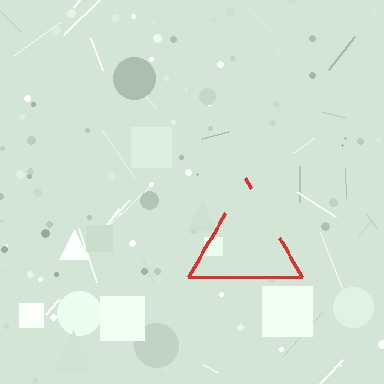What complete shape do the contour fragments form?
The contour fragments form a triangle.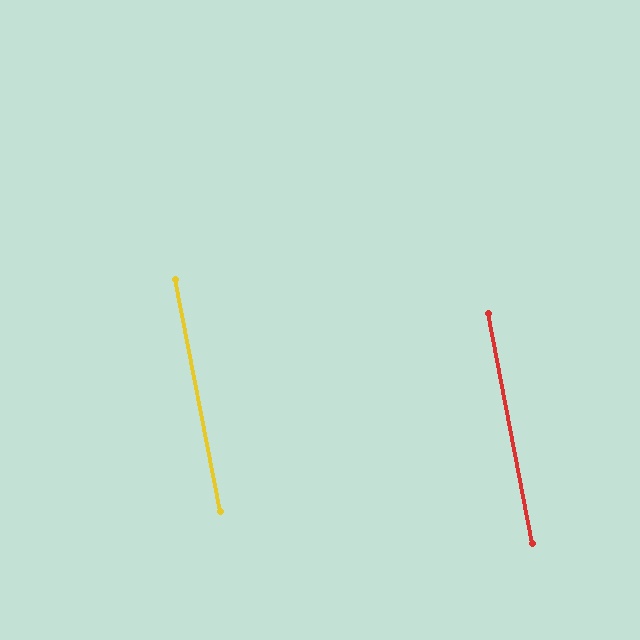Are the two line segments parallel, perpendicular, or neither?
Parallel — their directions differ by only 0.0°.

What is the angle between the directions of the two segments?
Approximately 0 degrees.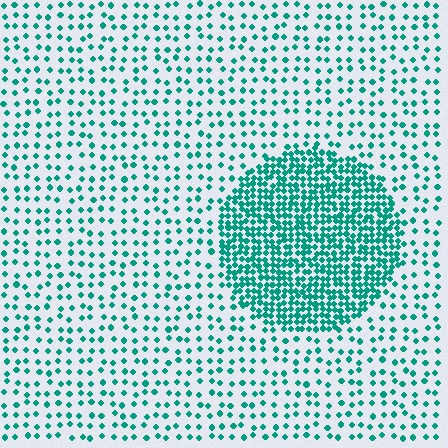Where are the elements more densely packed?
The elements are more densely packed inside the circle boundary.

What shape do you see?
I see a circle.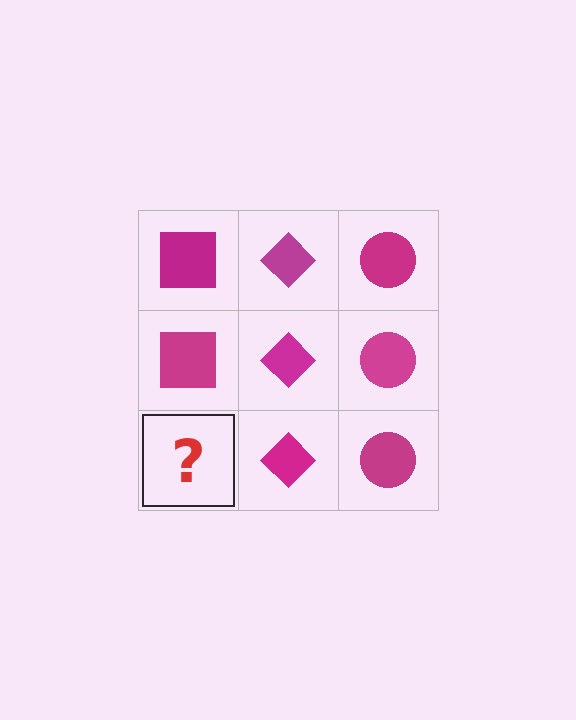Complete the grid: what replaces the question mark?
The question mark should be replaced with a magenta square.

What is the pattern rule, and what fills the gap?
The rule is that each column has a consistent shape. The gap should be filled with a magenta square.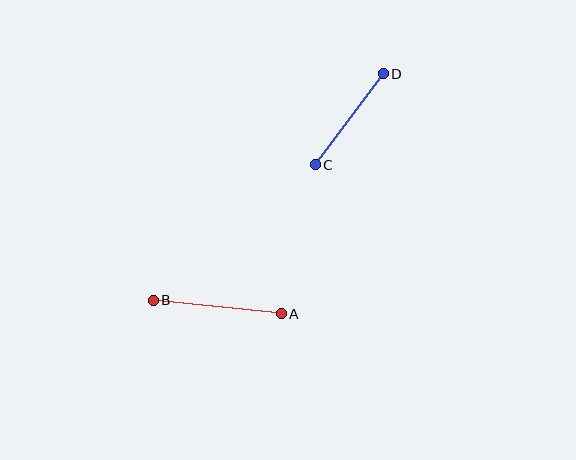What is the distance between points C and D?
The distance is approximately 114 pixels.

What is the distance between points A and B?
The distance is approximately 129 pixels.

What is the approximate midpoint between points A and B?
The midpoint is at approximately (217, 307) pixels.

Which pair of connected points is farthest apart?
Points A and B are farthest apart.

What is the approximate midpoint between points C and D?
The midpoint is at approximately (349, 119) pixels.